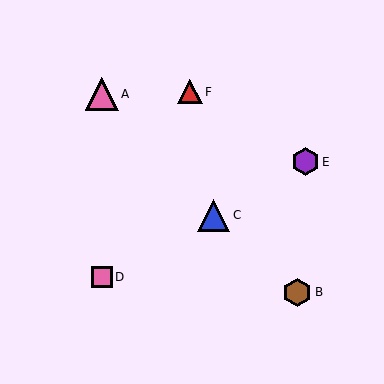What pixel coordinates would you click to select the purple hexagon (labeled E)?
Click at (305, 162) to select the purple hexagon E.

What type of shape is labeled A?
Shape A is a pink triangle.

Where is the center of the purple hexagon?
The center of the purple hexagon is at (305, 162).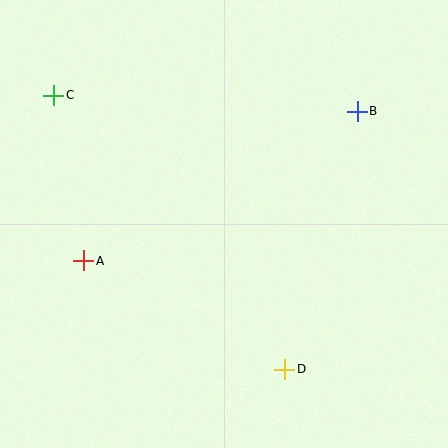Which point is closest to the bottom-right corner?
Point D is closest to the bottom-right corner.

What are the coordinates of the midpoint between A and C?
The midpoint between A and C is at (69, 178).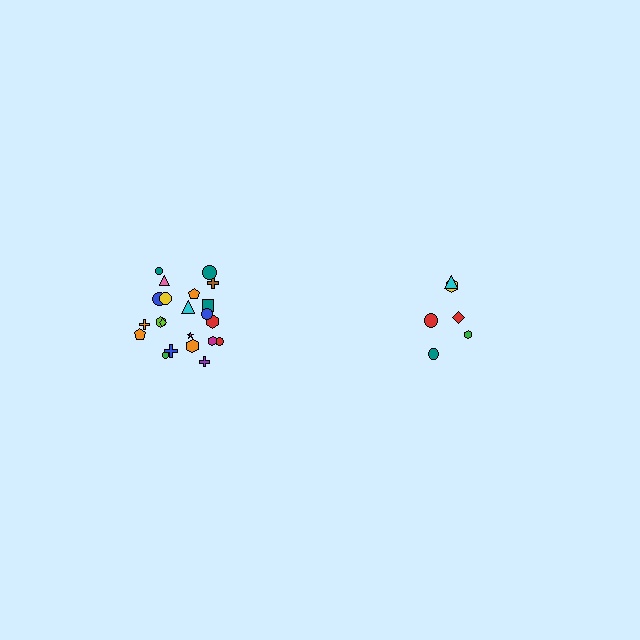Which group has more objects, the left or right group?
The left group.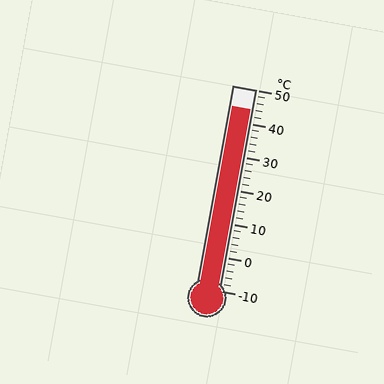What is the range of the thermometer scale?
The thermometer scale ranges from -10°C to 50°C.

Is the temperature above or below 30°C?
The temperature is above 30°C.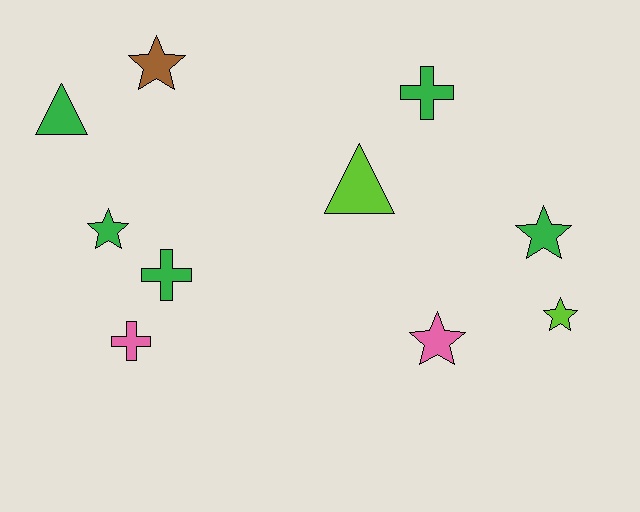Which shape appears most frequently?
Star, with 5 objects.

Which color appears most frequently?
Green, with 5 objects.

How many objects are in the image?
There are 10 objects.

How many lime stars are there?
There is 1 lime star.